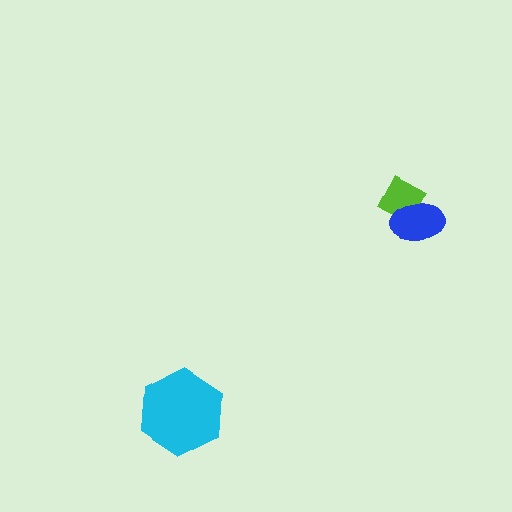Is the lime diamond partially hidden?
Yes, it is partially covered by another shape.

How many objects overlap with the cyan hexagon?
0 objects overlap with the cyan hexagon.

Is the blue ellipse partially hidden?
No, no other shape covers it.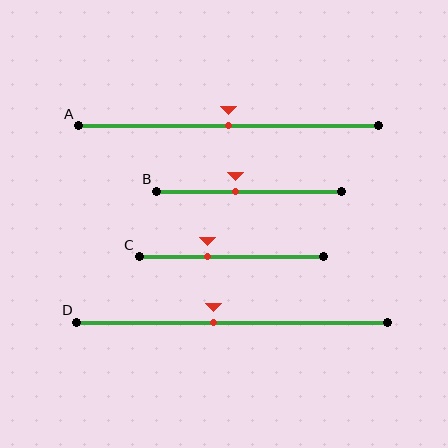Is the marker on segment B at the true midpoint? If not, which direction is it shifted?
No, the marker on segment B is shifted to the left by about 7% of the segment length.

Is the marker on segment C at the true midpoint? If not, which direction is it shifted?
No, the marker on segment C is shifted to the left by about 13% of the segment length.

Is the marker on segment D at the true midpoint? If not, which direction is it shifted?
No, the marker on segment D is shifted to the left by about 6% of the segment length.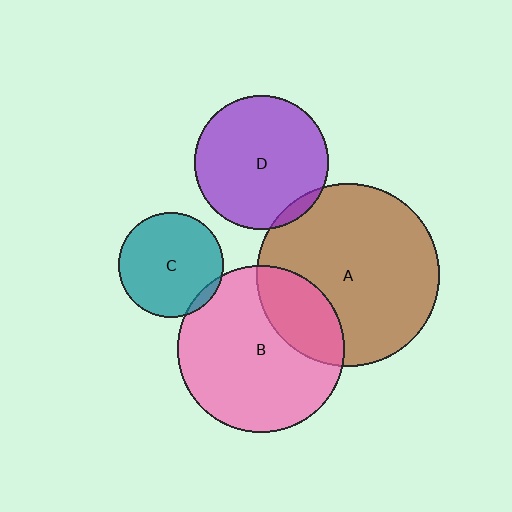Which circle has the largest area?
Circle A (brown).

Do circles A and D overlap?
Yes.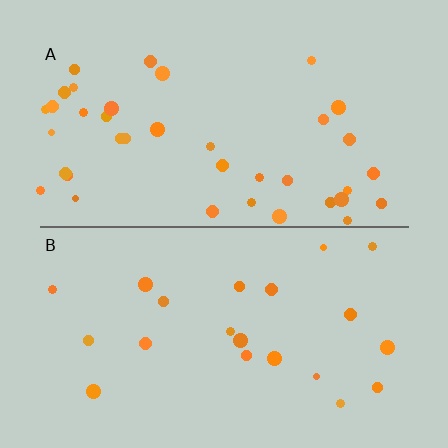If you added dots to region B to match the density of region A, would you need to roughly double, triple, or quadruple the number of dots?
Approximately double.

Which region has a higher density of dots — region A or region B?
A (the top).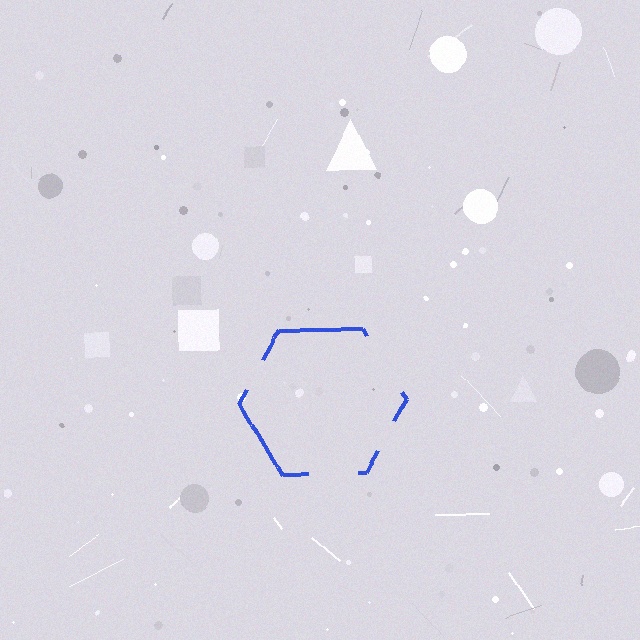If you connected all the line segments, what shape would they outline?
They would outline a hexagon.